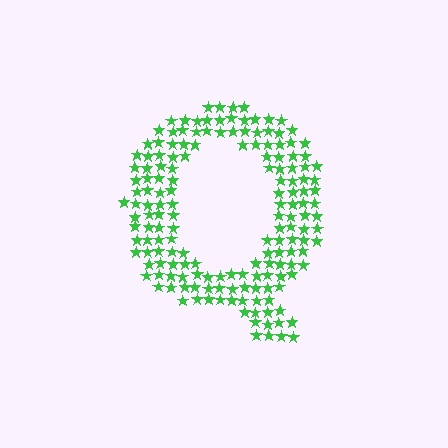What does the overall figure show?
The overall figure shows the letter Q.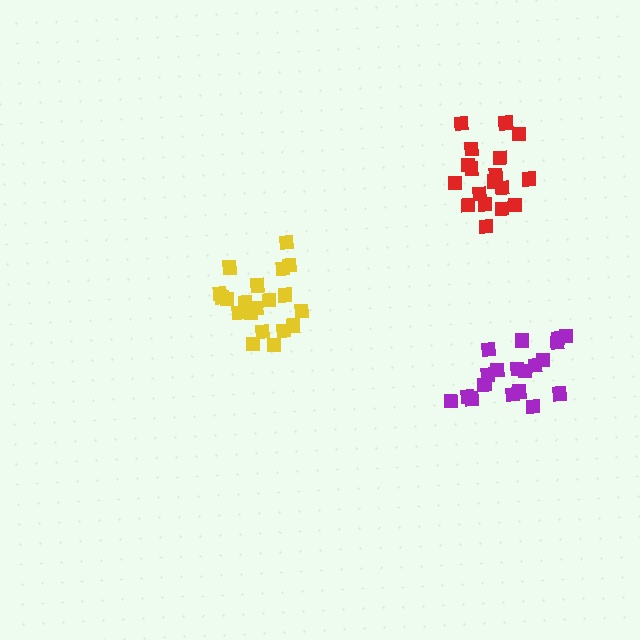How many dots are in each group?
Group 1: 20 dots, Group 2: 18 dots, Group 3: 19 dots (57 total).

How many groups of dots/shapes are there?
There are 3 groups.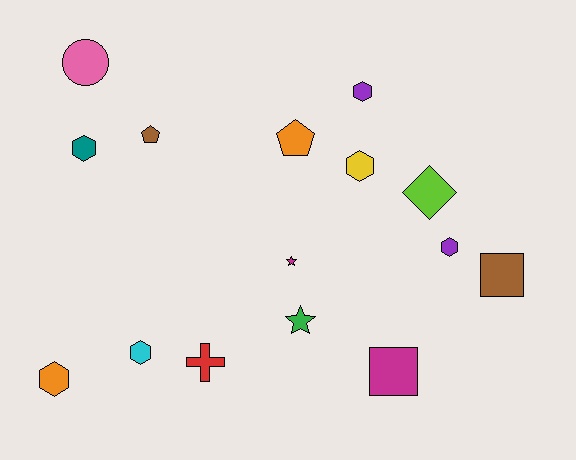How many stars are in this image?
There are 2 stars.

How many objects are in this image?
There are 15 objects.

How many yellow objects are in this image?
There is 1 yellow object.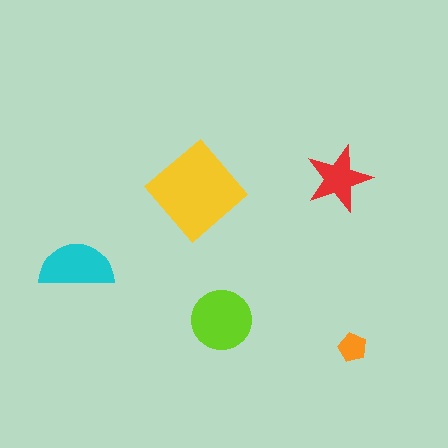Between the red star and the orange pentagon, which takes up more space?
The red star.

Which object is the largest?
The yellow diamond.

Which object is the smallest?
The orange pentagon.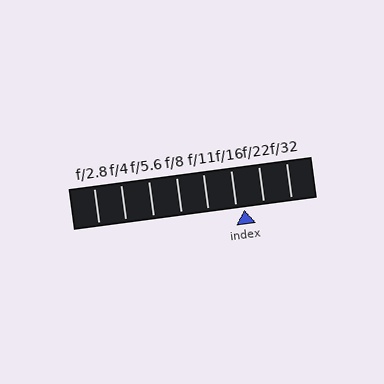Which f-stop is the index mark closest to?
The index mark is closest to f/16.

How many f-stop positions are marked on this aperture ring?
There are 8 f-stop positions marked.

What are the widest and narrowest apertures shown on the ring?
The widest aperture shown is f/2.8 and the narrowest is f/32.